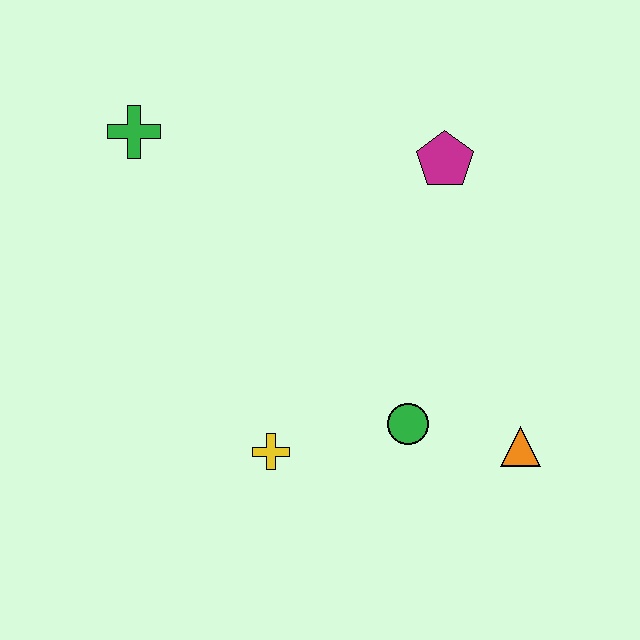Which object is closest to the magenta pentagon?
The green circle is closest to the magenta pentagon.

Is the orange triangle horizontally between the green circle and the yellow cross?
No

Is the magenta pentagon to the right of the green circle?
Yes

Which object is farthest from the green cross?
The orange triangle is farthest from the green cross.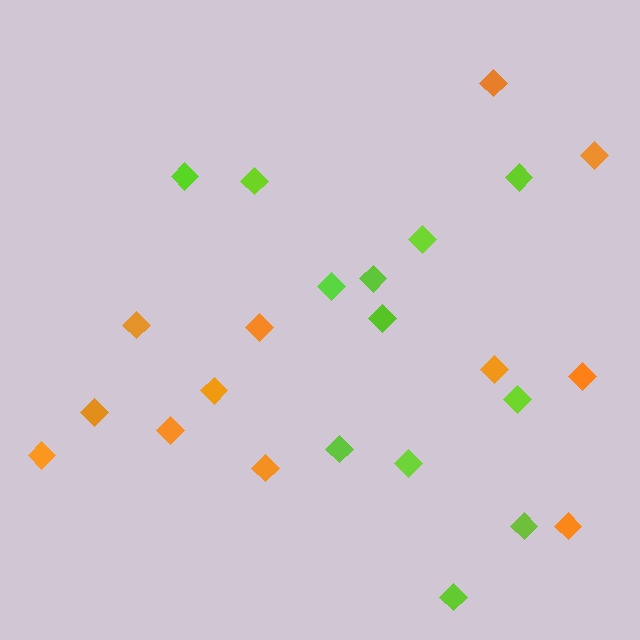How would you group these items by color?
There are 2 groups: one group of orange diamonds (12) and one group of lime diamonds (12).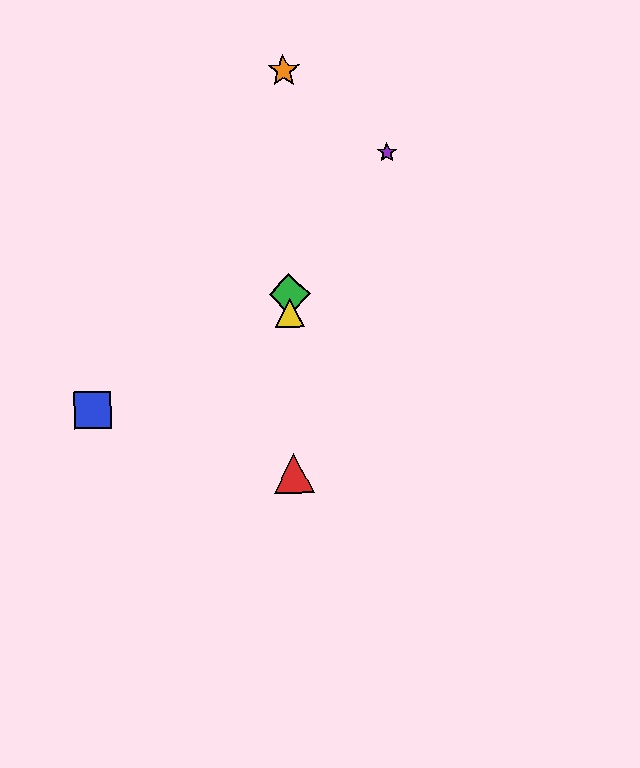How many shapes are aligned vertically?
4 shapes (the red triangle, the green diamond, the yellow triangle, the orange star) are aligned vertically.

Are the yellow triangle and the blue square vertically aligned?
No, the yellow triangle is at x≈290 and the blue square is at x≈93.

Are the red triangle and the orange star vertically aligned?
Yes, both are at x≈294.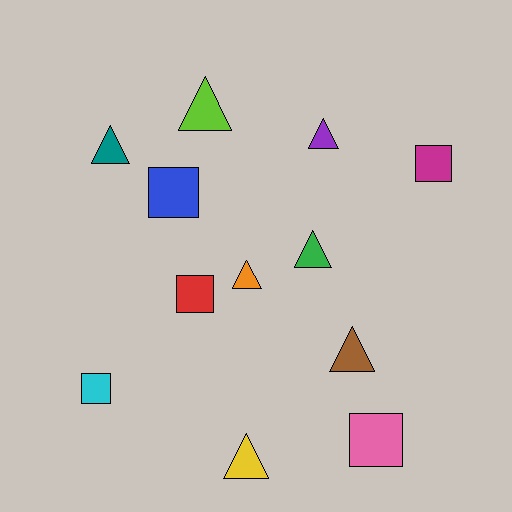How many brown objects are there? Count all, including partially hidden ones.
There is 1 brown object.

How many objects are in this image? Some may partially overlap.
There are 12 objects.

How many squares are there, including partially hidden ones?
There are 5 squares.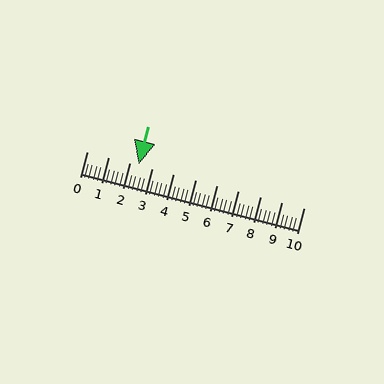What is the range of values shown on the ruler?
The ruler shows values from 0 to 10.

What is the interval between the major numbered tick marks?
The major tick marks are spaced 1 units apart.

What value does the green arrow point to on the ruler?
The green arrow points to approximately 2.4.